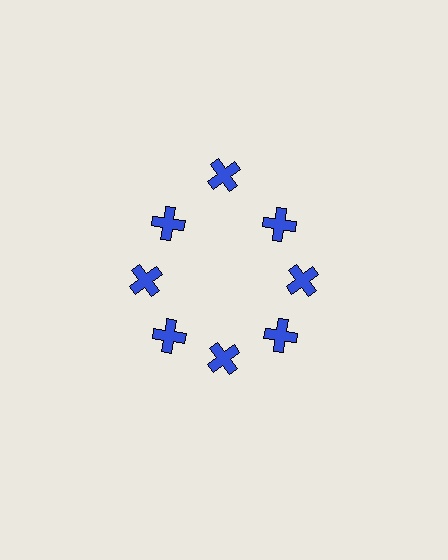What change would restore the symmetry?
The symmetry would be restored by moving it inward, back onto the ring so that all 8 crosses sit at equal angles and equal distance from the center.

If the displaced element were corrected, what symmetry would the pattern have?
It would have 8-fold rotational symmetry — the pattern would map onto itself every 45 degrees.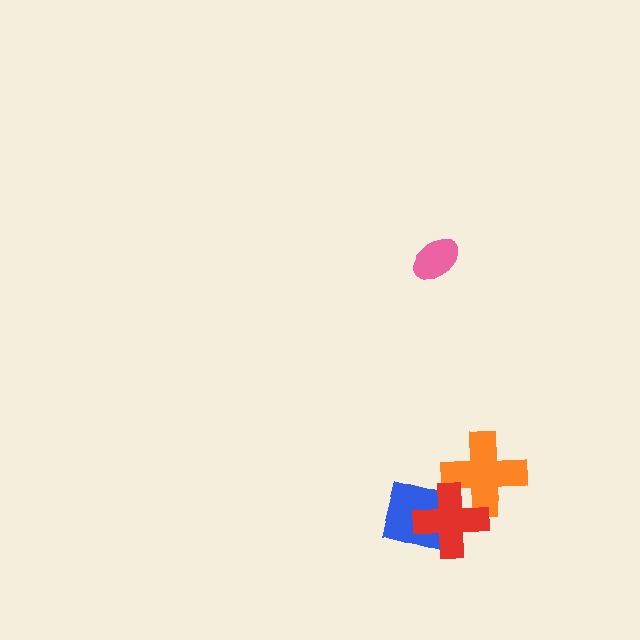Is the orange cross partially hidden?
Yes, it is partially covered by another shape.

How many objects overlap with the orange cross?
1 object overlaps with the orange cross.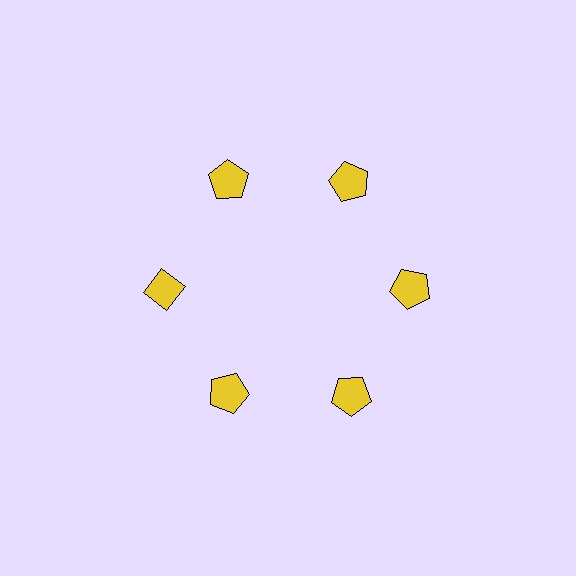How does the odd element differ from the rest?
It has a different shape: diamond instead of pentagon.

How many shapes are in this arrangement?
There are 6 shapes arranged in a ring pattern.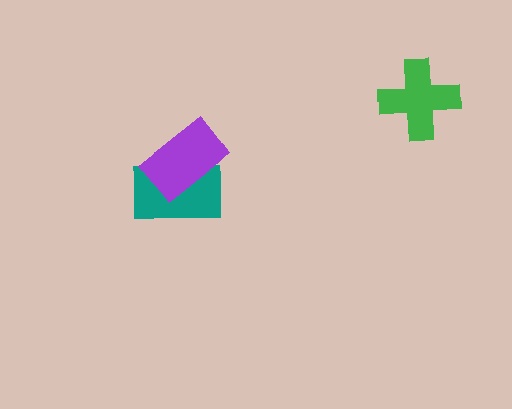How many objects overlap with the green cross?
0 objects overlap with the green cross.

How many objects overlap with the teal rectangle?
1 object overlaps with the teal rectangle.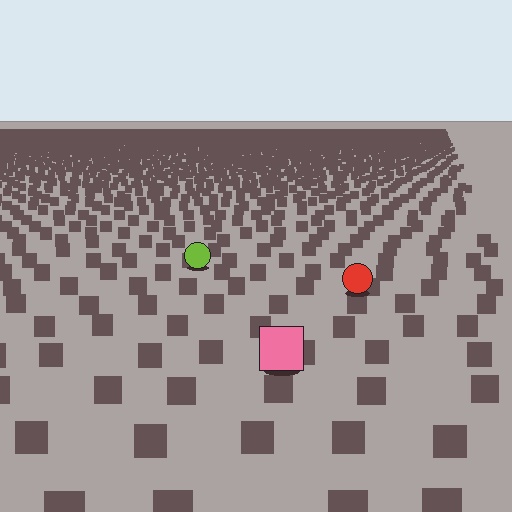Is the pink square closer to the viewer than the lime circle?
Yes. The pink square is closer — you can tell from the texture gradient: the ground texture is coarser near it.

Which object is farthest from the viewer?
The lime circle is farthest from the viewer. It appears smaller and the ground texture around it is denser.